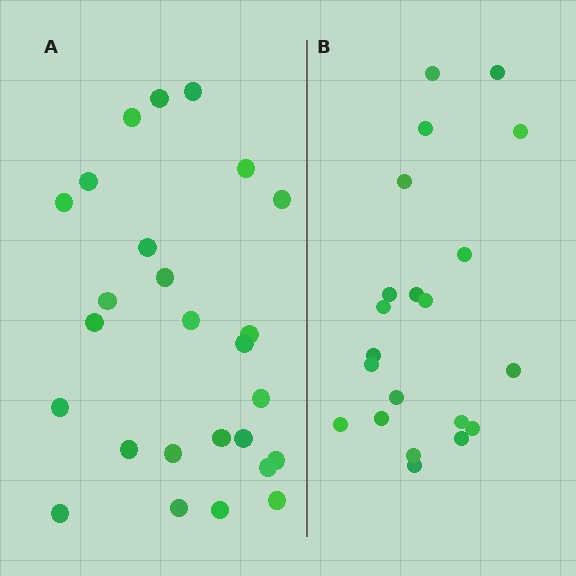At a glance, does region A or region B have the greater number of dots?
Region A (the left region) has more dots.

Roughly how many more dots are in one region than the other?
Region A has about 5 more dots than region B.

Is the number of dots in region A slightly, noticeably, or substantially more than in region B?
Region A has only slightly more — the two regions are fairly close. The ratio is roughly 1.2 to 1.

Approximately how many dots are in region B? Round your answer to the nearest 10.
About 20 dots. (The exact count is 21, which rounds to 20.)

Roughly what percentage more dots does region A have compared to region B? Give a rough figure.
About 25% more.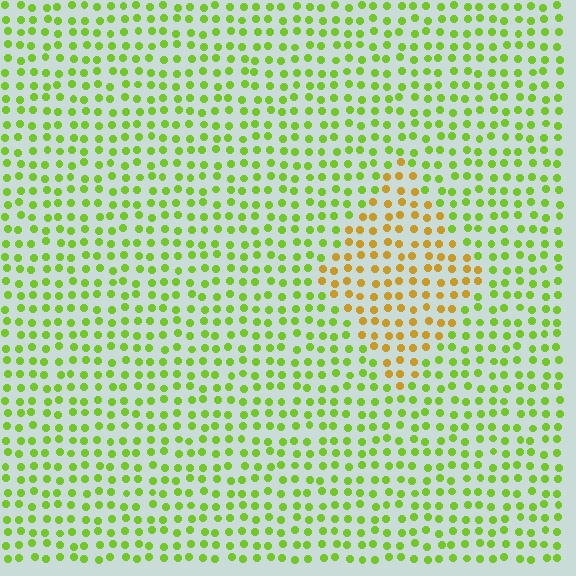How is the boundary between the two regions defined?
The boundary is defined purely by a slight shift in hue (about 50 degrees). Spacing, size, and orientation are identical on both sides.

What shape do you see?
I see a diamond.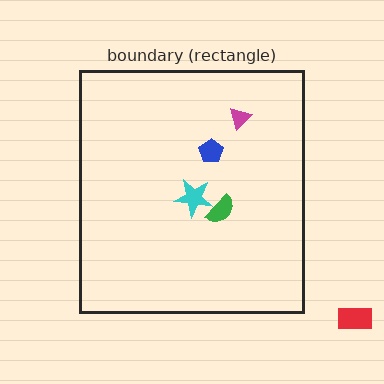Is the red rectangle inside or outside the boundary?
Outside.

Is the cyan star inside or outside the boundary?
Inside.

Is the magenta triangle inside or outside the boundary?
Inside.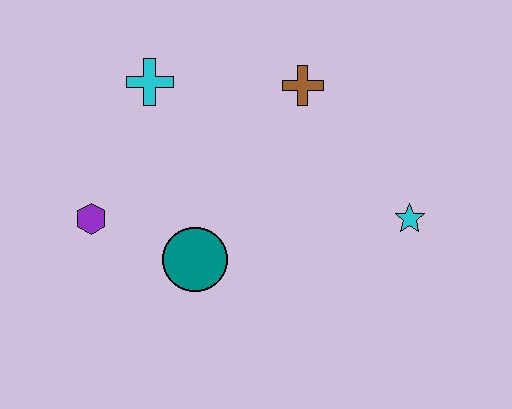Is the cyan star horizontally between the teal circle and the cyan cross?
No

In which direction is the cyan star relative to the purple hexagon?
The cyan star is to the right of the purple hexagon.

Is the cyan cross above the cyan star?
Yes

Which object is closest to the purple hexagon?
The teal circle is closest to the purple hexagon.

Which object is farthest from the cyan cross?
The cyan star is farthest from the cyan cross.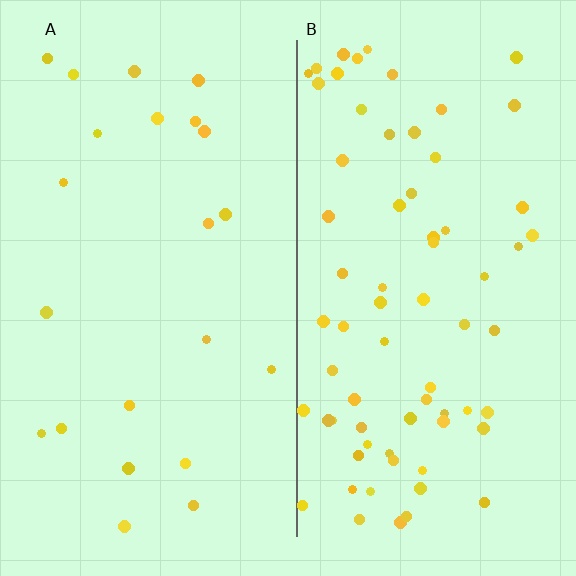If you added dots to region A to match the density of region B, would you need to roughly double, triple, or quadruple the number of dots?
Approximately triple.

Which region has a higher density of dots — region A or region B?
B (the right).